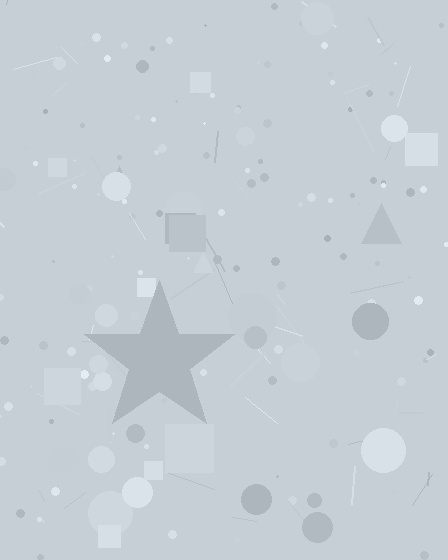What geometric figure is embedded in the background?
A star is embedded in the background.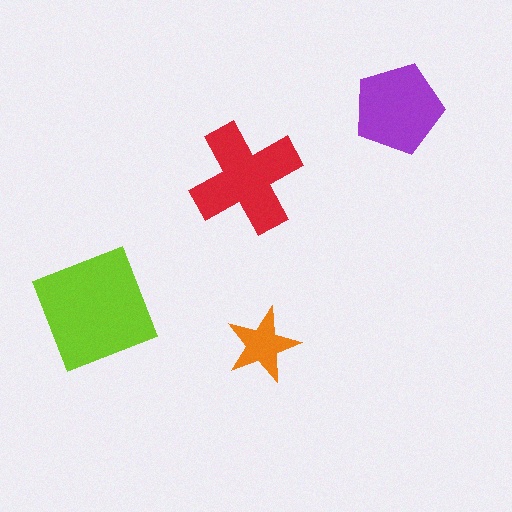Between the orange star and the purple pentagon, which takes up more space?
The purple pentagon.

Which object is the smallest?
The orange star.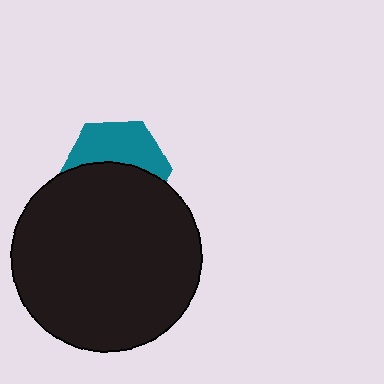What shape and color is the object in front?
The object in front is a black circle.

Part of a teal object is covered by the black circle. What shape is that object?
It is a hexagon.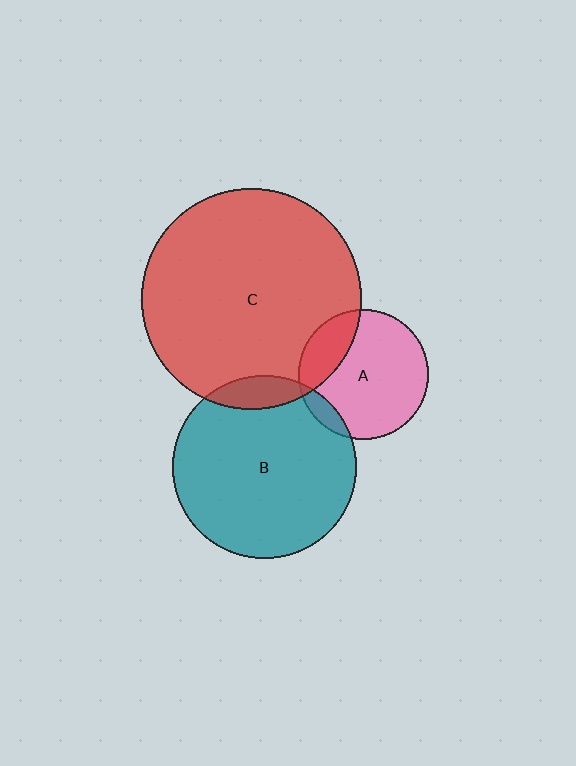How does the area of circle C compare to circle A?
Approximately 2.9 times.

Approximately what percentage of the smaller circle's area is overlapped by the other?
Approximately 10%.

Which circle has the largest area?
Circle C (red).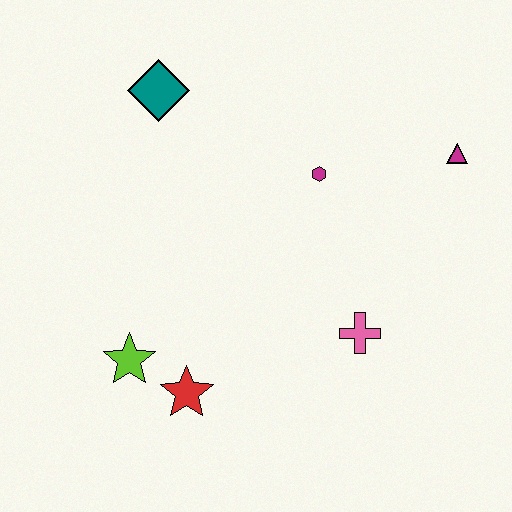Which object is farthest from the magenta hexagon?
The lime star is farthest from the magenta hexagon.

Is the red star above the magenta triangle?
No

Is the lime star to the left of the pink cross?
Yes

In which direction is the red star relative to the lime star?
The red star is to the right of the lime star.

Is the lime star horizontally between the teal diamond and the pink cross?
No